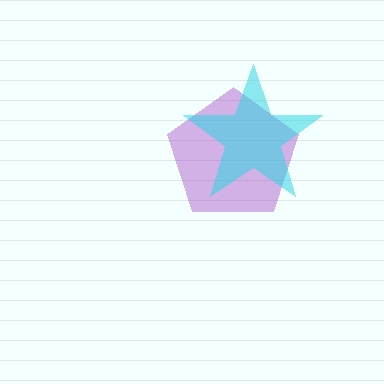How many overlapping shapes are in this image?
There are 2 overlapping shapes in the image.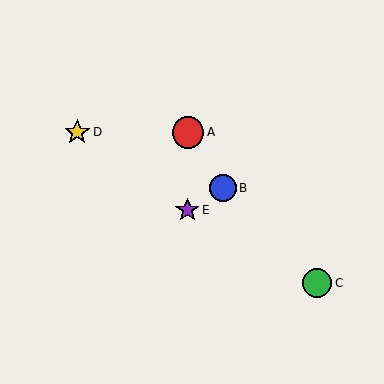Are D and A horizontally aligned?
Yes, both are at y≈132.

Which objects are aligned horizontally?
Objects A, D are aligned horizontally.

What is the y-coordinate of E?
Object E is at y≈210.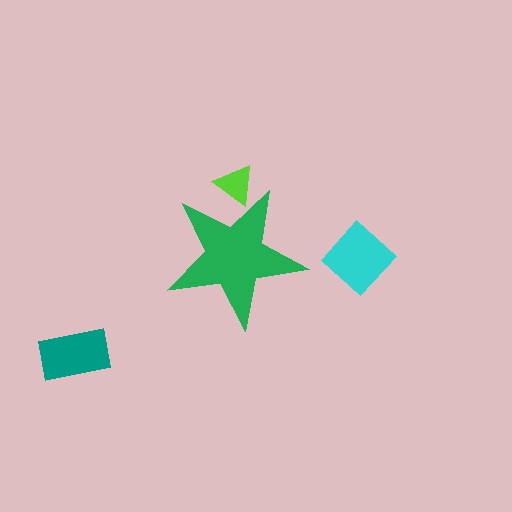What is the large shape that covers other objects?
A green star.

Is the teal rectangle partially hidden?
No, the teal rectangle is fully visible.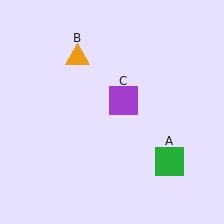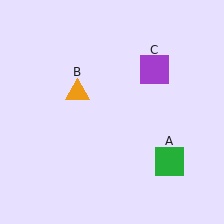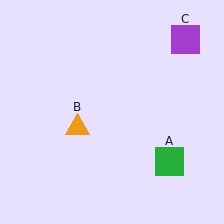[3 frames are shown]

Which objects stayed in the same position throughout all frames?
Green square (object A) remained stationary.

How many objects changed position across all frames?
2 objects changed position: orange triangle (object B), purple square (object C).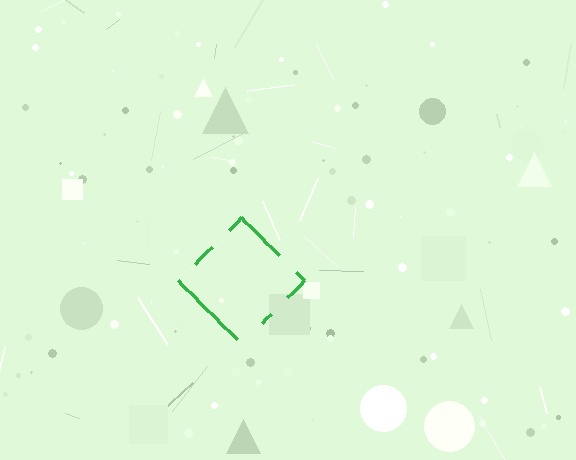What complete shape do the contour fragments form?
The contour fragments form a diamond.